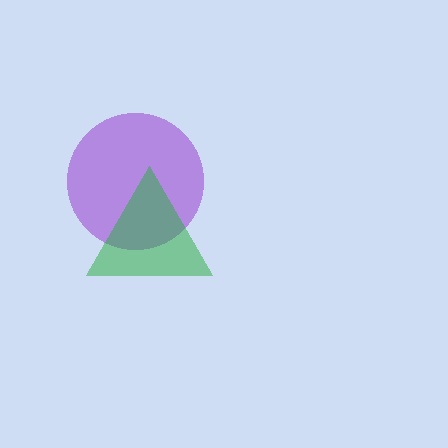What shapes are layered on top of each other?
The layered shapes are: a purple circle, a green triangle.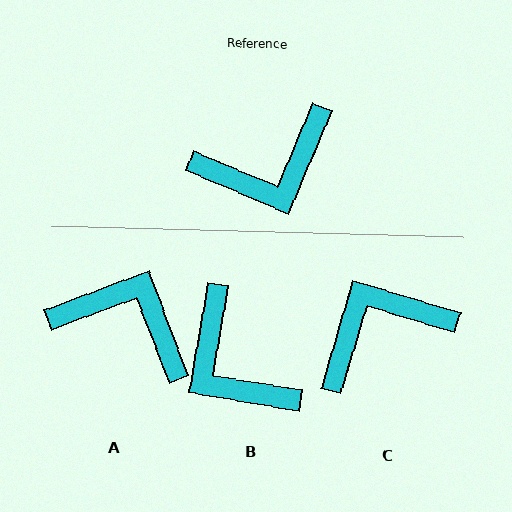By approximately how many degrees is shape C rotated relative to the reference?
Approximately 174 degrees clockwise.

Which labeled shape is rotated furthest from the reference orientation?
C, about 174 degrees away.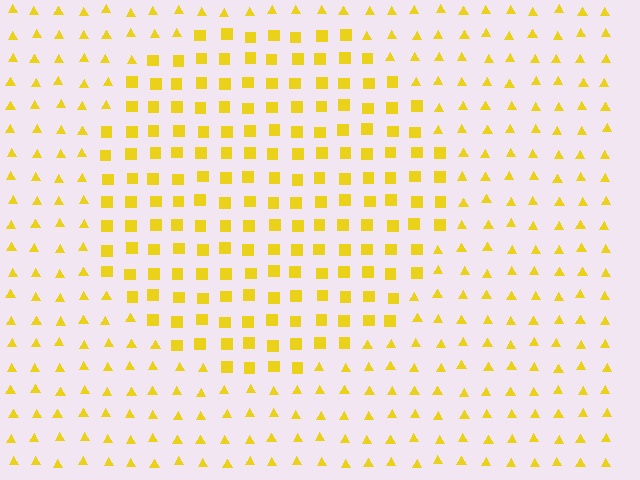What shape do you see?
I see a circle.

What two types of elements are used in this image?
The image uses squares inside the circle region and triangles outside it.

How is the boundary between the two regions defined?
The boundary is defined by a change in element shape: squares inside vs. triangles outside. All elements share the same color and spacing.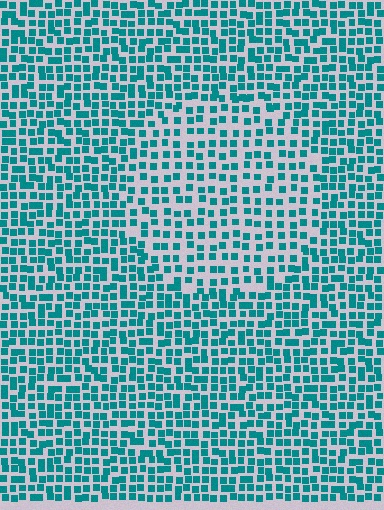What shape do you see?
I see a circle.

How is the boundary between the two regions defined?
The boundary is defined by a change in element density (approximately 1.6x ratio). All elements are the same color, size, and shape.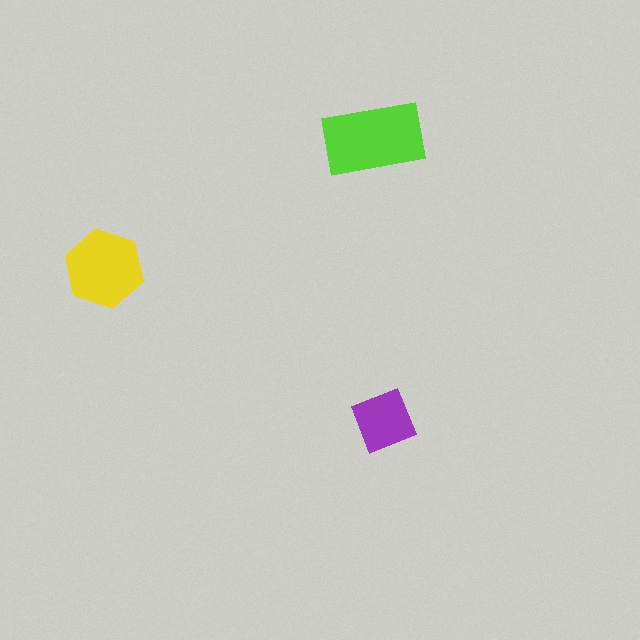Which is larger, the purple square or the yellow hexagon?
The yellow hexagon.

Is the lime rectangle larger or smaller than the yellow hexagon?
Larger.